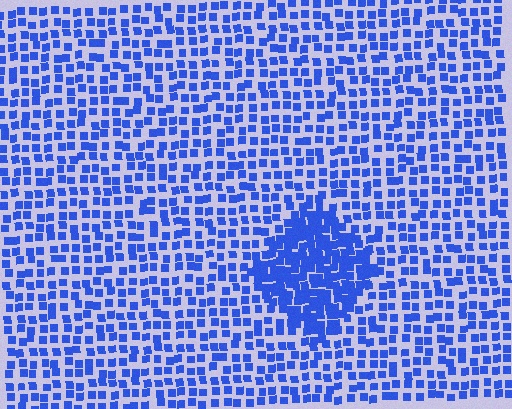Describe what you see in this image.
The image contains small blue elements arranged at two different densities. A diamond-shaped region is visible where the elements are more densely packed than the surrounding area.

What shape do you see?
I see a diamond.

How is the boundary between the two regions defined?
The boundary is defined by a change in element density (approximately 2.1x ratio). All elements are the same color, size, and shape.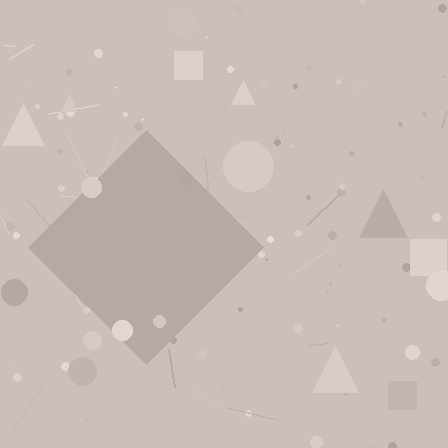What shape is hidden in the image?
A diamond is hidden in the image.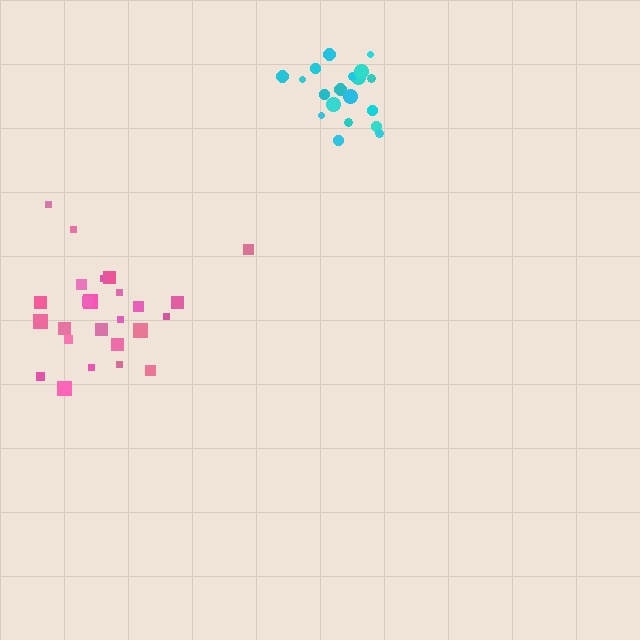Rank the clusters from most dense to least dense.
cyan, pink.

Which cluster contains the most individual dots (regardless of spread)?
Pink (25).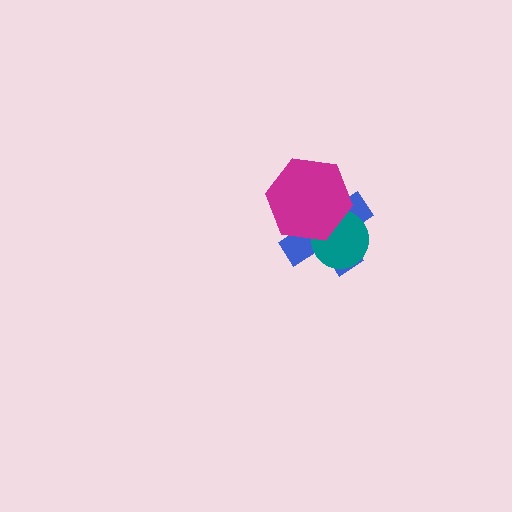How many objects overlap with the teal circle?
2 objects overlap with the teal circle.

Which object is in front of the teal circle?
The magenta hexagon is in front of the teal circle.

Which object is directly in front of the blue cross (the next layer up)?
The teal circle is directly in front of the blue cross.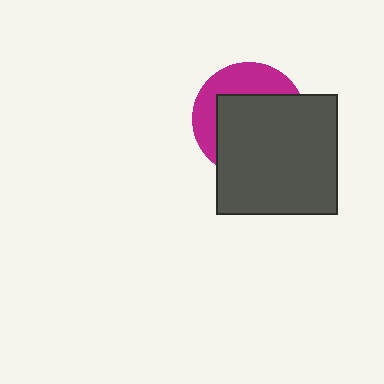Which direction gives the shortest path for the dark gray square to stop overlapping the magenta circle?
Moving toward the lower-right gives the shortest separation.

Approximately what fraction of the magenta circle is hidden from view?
Roughly 65% of the magenta circle is hidden behind the dark gray square.